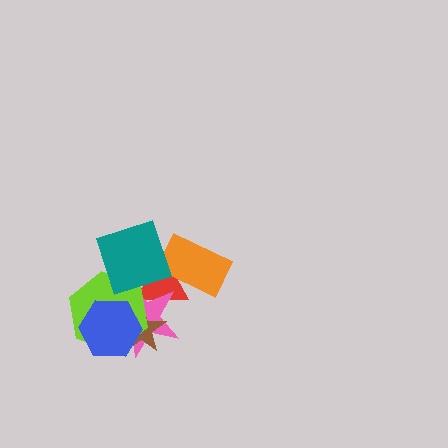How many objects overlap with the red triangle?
5 objects overlap with the red triangle.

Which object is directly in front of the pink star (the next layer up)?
The brown star is directly in front of the pink star.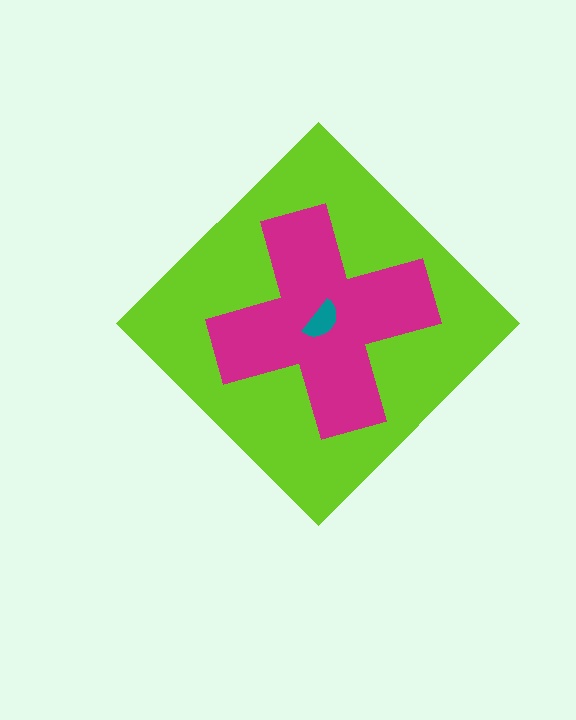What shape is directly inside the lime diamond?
The magenta cross.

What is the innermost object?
The teal semicircle.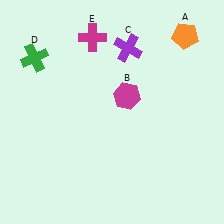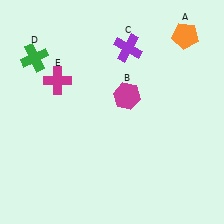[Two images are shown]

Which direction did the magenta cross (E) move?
The magenta cross (E) moved down.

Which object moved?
The magenta cross (E) moved down.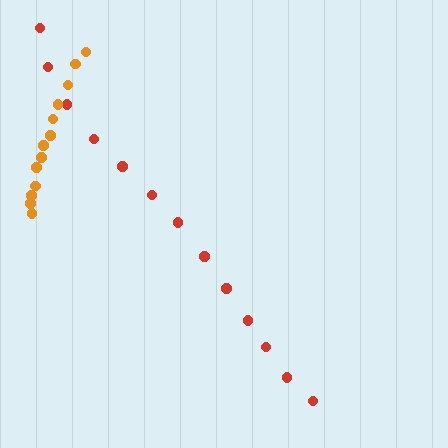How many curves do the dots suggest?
There are 2 distinct paths.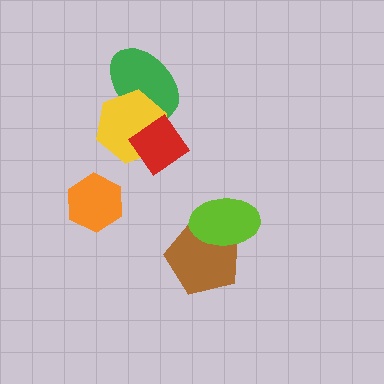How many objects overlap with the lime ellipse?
1 object overlaps with the lime ellipse.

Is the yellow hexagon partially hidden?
Yes, it is partially covered by another shape.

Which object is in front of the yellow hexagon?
The red diamond is in front of the yellow hexagon.